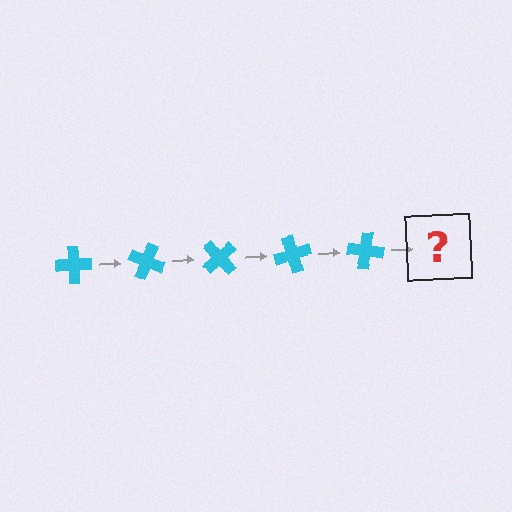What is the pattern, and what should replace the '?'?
The pattern is that the cross rotates 25 degrees each step. The '?' should be a cyan cross rotated 125 degrees.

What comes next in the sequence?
The next element should be a cyan cross rotated 125 degrees.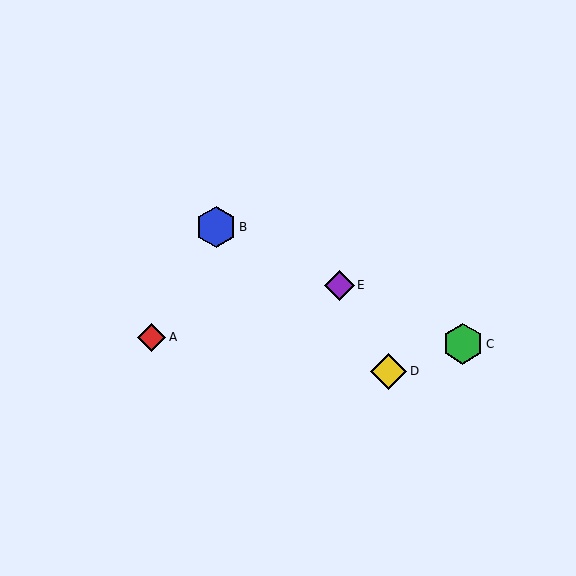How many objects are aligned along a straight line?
3 objects (B, C, E) are aligned along a straight line.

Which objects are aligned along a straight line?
Objects B, C, E are aligned along a straight line.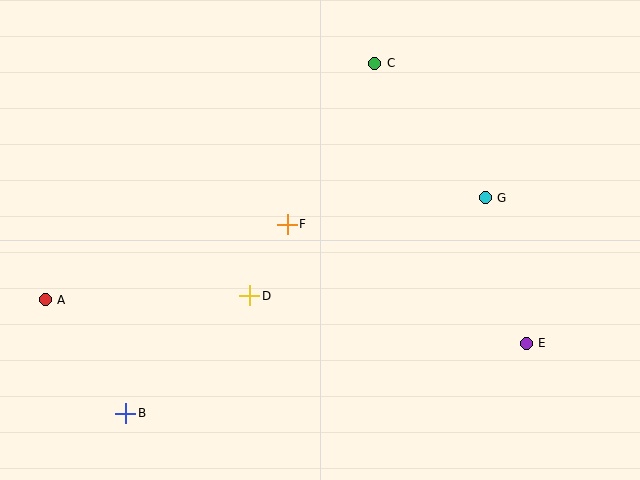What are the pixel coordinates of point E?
Point E is at (526, 343).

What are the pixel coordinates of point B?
Point B is at (126, 413).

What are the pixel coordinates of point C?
Point C is at (375, 63).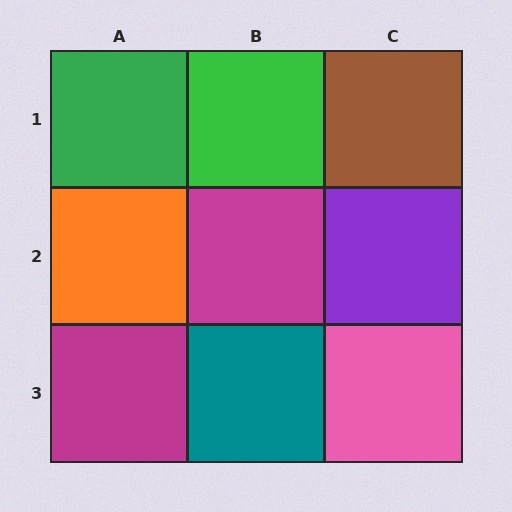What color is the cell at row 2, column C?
Purple.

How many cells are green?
2 cells are green.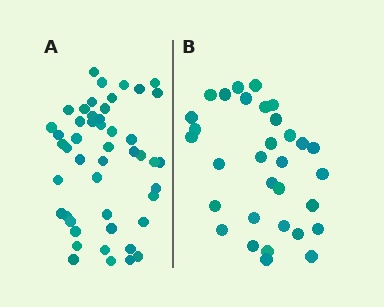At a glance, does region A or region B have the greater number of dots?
Region A (the left region) has more dots.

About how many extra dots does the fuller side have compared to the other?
Region A has approximately 15 more dots than region B.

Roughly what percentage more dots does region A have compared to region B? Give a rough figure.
About 50% more.